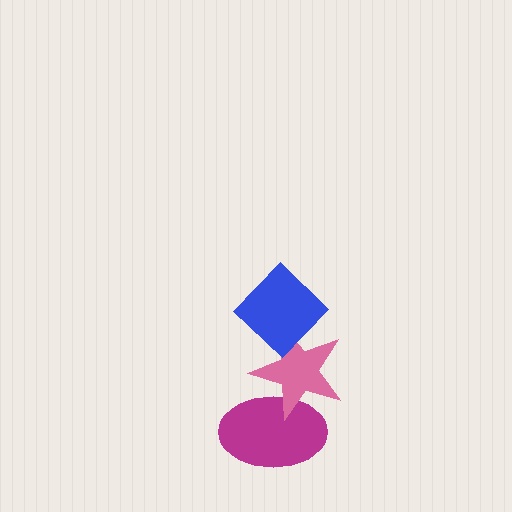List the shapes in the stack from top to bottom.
From top to bottom: the blue diamond, the pink star, the magenta ellipse.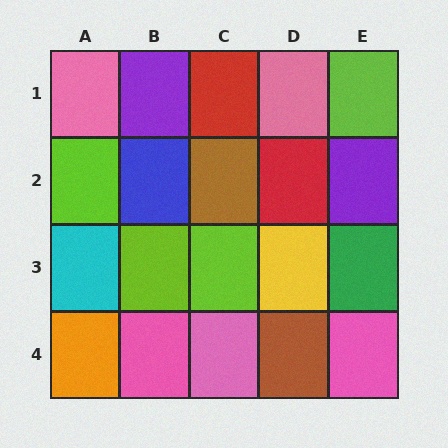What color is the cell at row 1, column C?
Red.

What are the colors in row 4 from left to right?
Orange, pink, pink, brown, pink.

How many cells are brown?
2 cells are brown.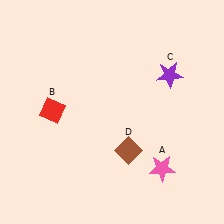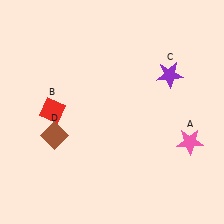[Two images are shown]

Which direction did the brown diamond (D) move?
The brown diamond (D) moved left.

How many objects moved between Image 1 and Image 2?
2 objects moved between the two images.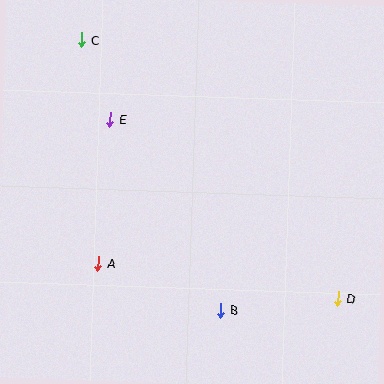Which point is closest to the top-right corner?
Point E is closest to the top-right corner.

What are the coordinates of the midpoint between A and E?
The midpoint between A and E is at (104, 191).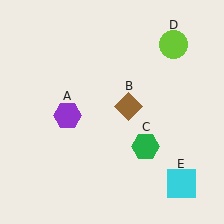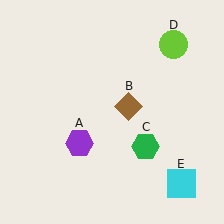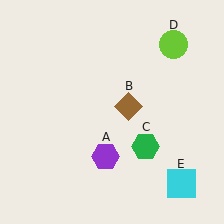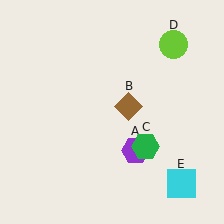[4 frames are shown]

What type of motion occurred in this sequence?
The purple hexagon (object A) rotated counterclockwise around the center of the scene.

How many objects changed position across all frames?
1 object changed position: purple hexagon (object A).